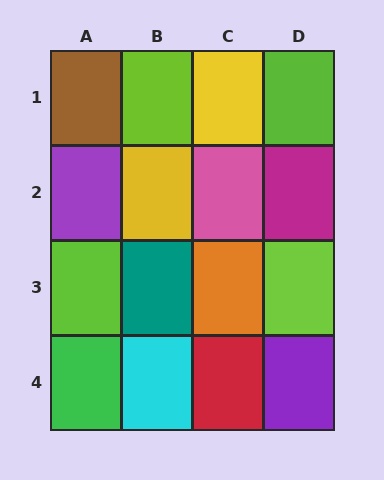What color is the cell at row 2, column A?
Purple.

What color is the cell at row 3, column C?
Orange.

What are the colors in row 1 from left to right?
Brown, lime, yellow, lime.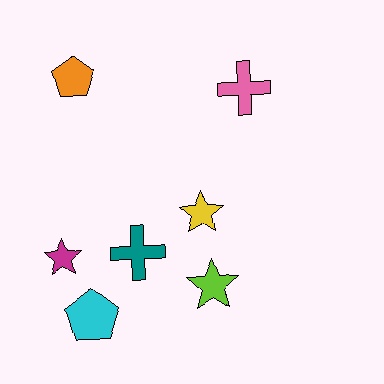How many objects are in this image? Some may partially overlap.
There are 7 objects.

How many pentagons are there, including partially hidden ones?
There are 2 pentagons.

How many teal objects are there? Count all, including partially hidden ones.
There is 1 teal object.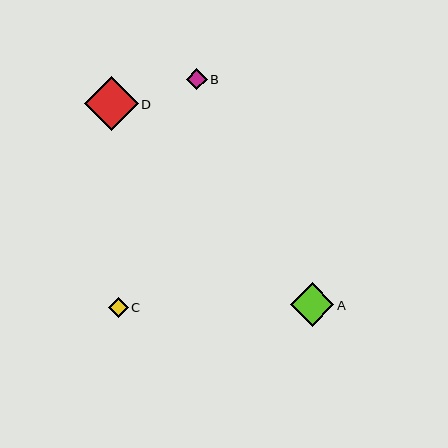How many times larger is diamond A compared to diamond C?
Diamond A is approximately 2.2 times the size of diamond C.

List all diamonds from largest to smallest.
From largest to smallest: D, A, B, C.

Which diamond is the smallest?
Diamond C is the smallest with a size of approximately 20 pixels.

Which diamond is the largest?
Diamond D is the largest with a size of approximately 53 pixels.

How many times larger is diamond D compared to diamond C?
Diamond D is approximately 2.6 times the size of diamond C.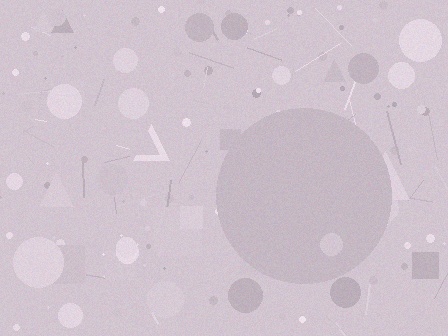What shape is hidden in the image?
A circle is hidden in the image.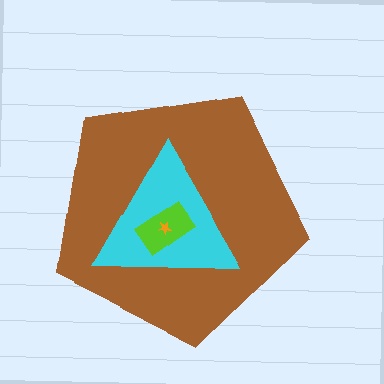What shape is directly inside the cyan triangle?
The lime rectangle.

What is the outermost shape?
The brown pentagon.